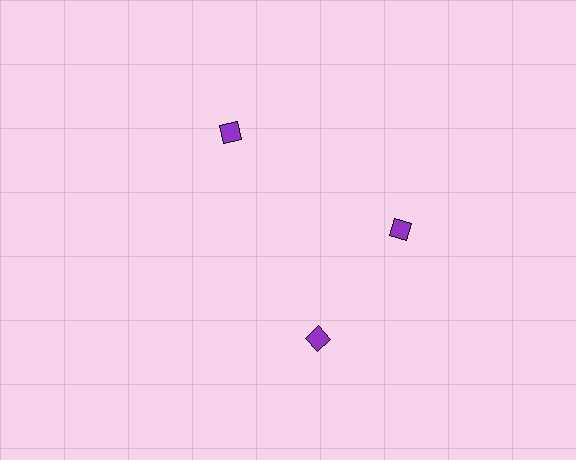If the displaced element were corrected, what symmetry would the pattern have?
It would have 3-fold rotational symmetry — the pattern would map onto itself every 120 degrees.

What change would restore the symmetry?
The symmetry would be restored by rotating it back into even spacing with its neighbors so that all 3 diamonds sit at equal angles and equal distance from the center.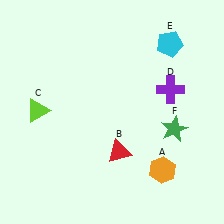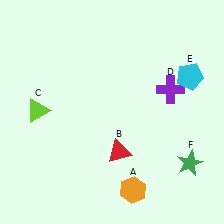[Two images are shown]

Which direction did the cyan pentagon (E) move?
The cyan pentagon (E) moved down.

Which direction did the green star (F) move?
The green star (F) moved down.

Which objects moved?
The objects that moved are: the orange hexagon (A), the cyan pentagon (E), the green star (F).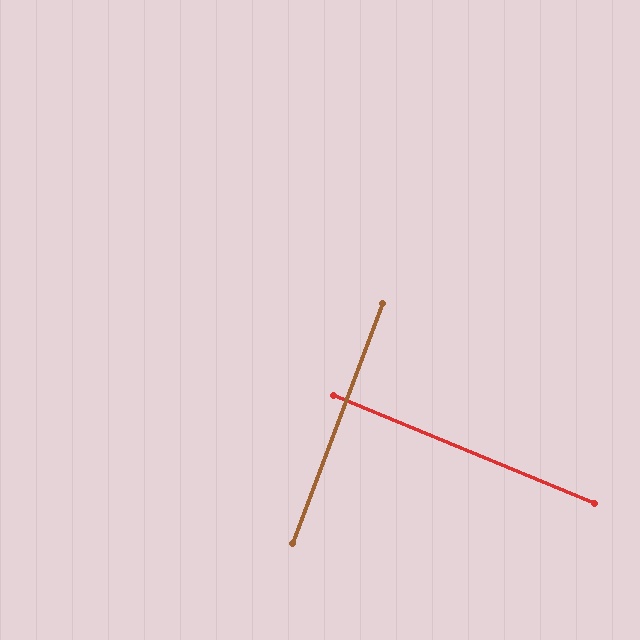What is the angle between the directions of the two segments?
Approximately 88 degrees.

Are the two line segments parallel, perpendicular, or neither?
Perpendicular — they meet at approximately 88°.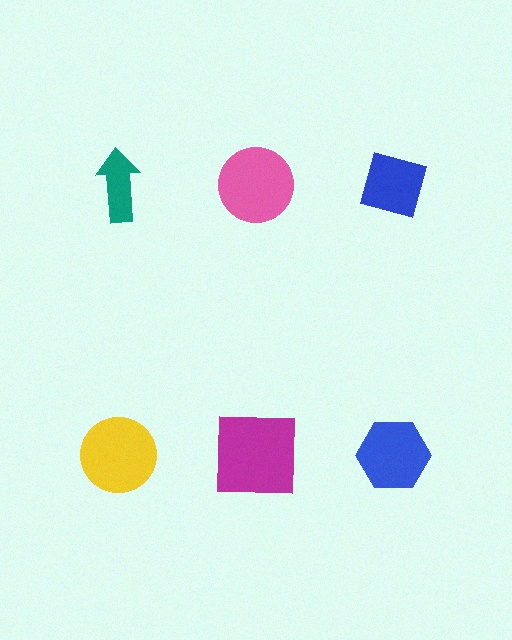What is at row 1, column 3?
A blue diamond.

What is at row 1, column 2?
A pink circle.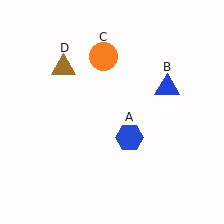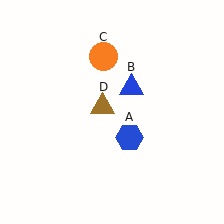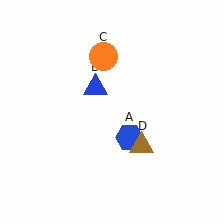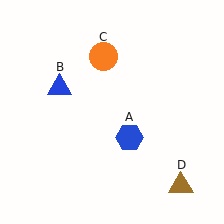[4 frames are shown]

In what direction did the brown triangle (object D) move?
The brown triangle (object D) moved down and to the right.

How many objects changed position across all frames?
2 objects changed position: blue triangle (object B), brown triangle (object D).